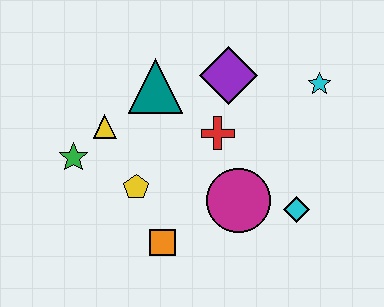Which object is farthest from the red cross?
The green star is farthest from the red cross.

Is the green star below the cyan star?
Yes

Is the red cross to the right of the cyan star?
No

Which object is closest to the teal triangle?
The yellow triangle is closest to the teal triangle.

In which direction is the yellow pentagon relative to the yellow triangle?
The yellow pentagon is below the yellow triangle.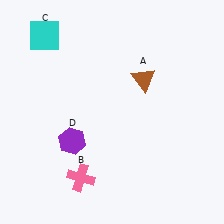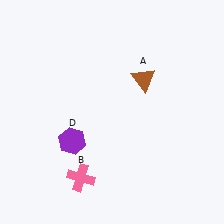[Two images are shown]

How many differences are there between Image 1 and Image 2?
There is 1 difference between the two images.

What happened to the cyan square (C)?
The cyan square (C) was removed in Image 2. It was in the top-left area of Image 1.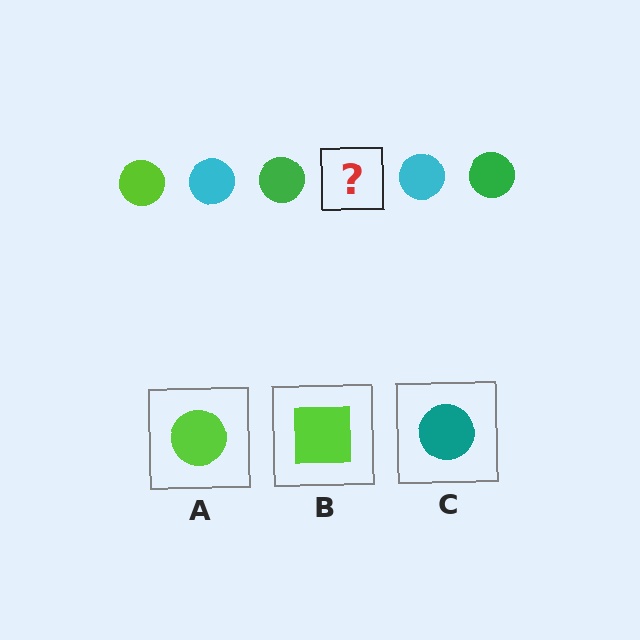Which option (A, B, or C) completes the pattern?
A.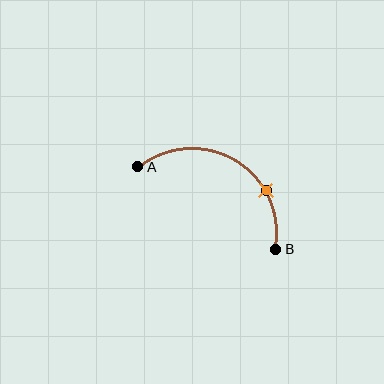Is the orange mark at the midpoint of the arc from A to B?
No. The orange mark lies on the arc but is closer to endpoint B. The arc midpoint would be at the point on the curve equidistant along the arc from both A and B.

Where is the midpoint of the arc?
The arc midpoint is the point on the curve farthest from the straight line joining A and B. It sits above that line.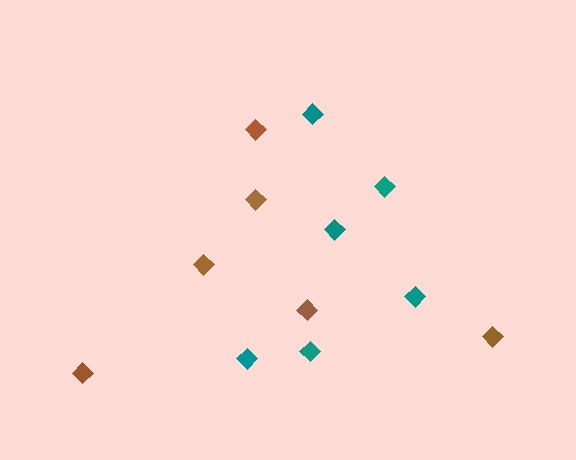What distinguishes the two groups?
There are 2 groups: one group of brown diamonds (6) and one group of teal diamonds (6).